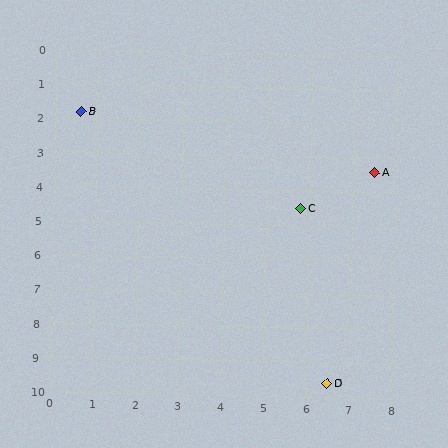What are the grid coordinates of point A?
Point A is at approximately (7.5, 3.4).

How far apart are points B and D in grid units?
Points B and D are about 9.8 grid units apart.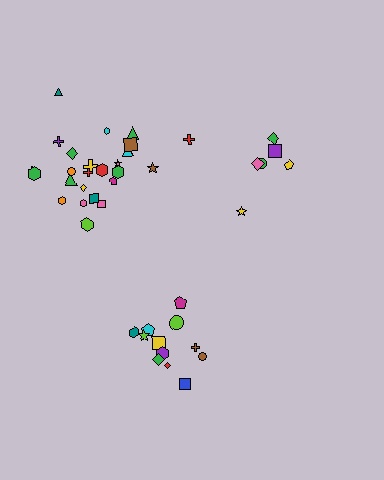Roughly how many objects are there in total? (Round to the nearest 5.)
Roughly 45 objects in total.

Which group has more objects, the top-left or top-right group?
The top-left group.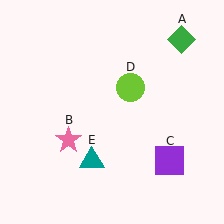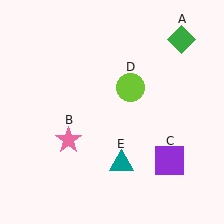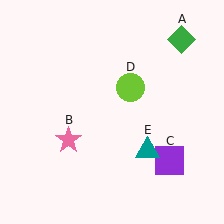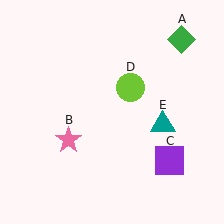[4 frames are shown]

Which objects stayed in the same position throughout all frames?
Green diamond (object A) and pink star (object B) and purple square (object C) and lime circle (object D) remained stationary.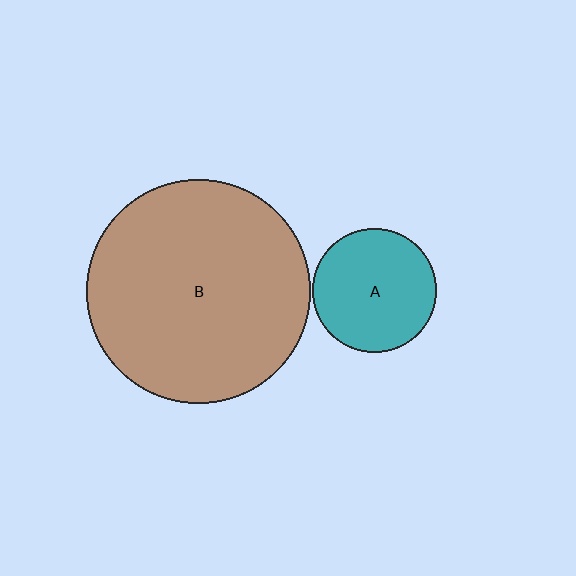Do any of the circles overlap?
No, none of the circles overlap.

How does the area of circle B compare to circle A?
Approximately 3.3 times.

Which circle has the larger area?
Circle B (brown).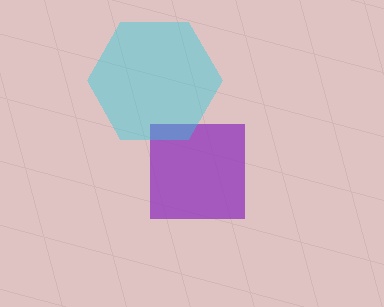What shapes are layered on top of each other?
The layered shapes are: a purple square, a cyan hexagon.